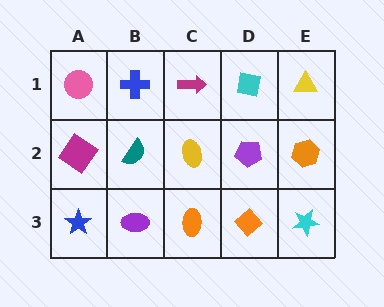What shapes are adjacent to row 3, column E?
An orange hexagon (row 2, column E), an orange diamond (row 3, column D).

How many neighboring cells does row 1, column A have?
2.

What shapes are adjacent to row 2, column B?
A blue cross (row 1, column B), a purple ellipse (row 3, column B), a magenta diamond (row 2, column A), a yellow ellipse (row 2, column C).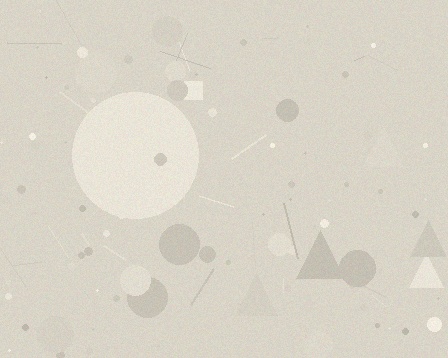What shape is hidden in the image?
A circle is hidden in the image.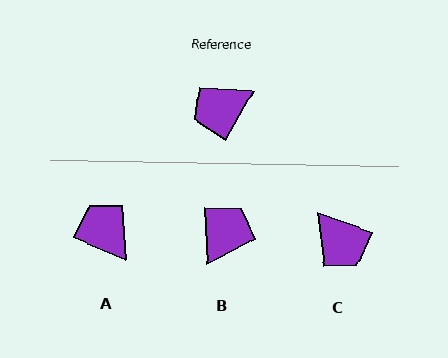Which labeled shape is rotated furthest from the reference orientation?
B, about 149 degrees away.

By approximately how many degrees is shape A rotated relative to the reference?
Approximately 83 degrees clockwise.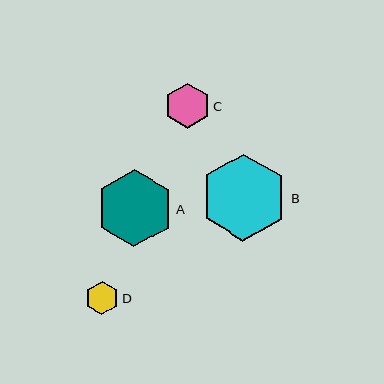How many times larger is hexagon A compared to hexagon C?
Hexagon A is approximately 1.7 times the size of hexagon C.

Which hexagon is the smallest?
Hexagon D is the smallest with a size of approximately 34 pixels.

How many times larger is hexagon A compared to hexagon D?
Hexagon A is approximately 2.3 times the size of hexagon D.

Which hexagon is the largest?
Hexagon B is the largest with a size of approximately 87 pixels.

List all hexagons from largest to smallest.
From largest to smallest: B, A, C, D.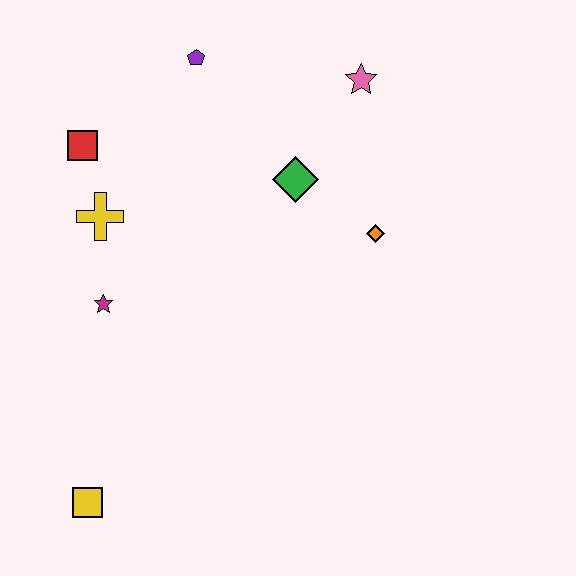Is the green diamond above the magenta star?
Yes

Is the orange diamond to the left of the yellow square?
No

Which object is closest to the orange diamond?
The green diamond is closest to the orange diamond.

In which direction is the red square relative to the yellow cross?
The red square is above the yellow cross.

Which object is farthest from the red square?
The yellow square is farthest from the red square.